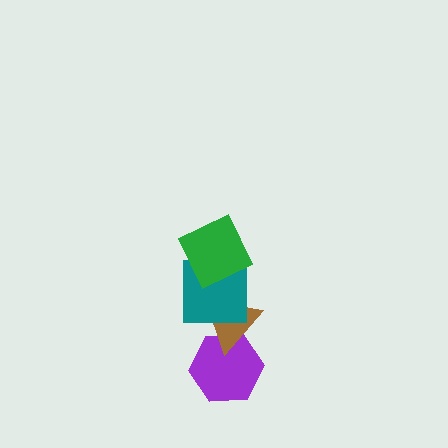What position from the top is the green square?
The green square is 1st from the top.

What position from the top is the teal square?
The teal square is 2nd from the top.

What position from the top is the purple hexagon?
The purple hexagon is 4th from the top.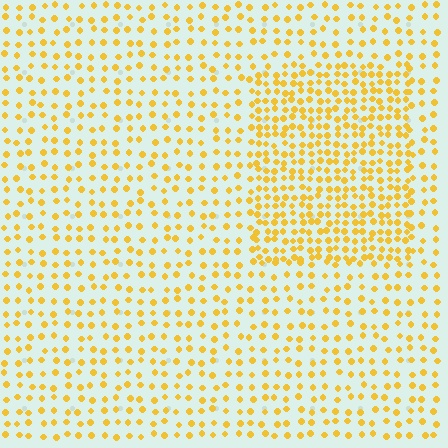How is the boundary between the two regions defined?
The boundary is defined by a change in element density (approximately 2.0x ratio). All elements are the same color, size, and shape.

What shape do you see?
I see a rectangle.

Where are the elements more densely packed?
The elements are more densely packed inside the rectangle boundary.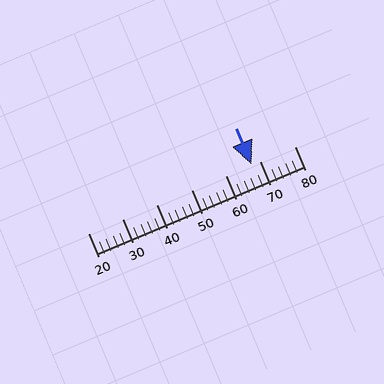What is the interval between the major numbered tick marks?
The major tick marks are spaced 10 units apart.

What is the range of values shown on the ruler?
The ruler shows values from 20 to 80.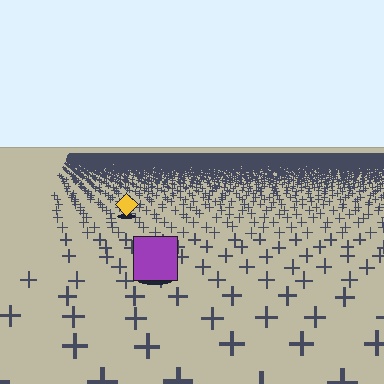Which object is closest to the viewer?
The purple square is closest. The texture marks near it are larger and more spread out.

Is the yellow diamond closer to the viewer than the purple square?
No. The purple square is closer — you can tell from the texture gradient: the ground texture is coarser near it.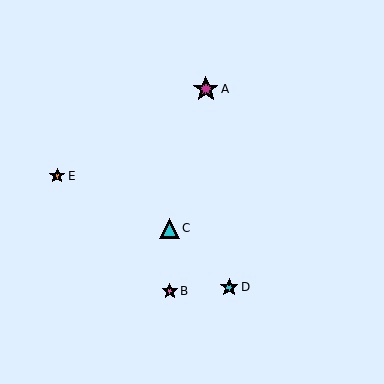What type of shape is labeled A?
Shape A is a magenta star.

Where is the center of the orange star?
The center of the orange star is at (57, 176).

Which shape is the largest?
The magenta star (labeled A) is the largest.